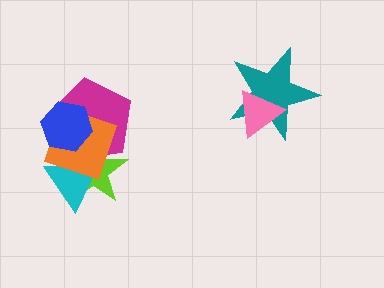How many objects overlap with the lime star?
4 objects overlap with the lime star.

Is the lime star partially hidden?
Yes, it is partially covered by another shape.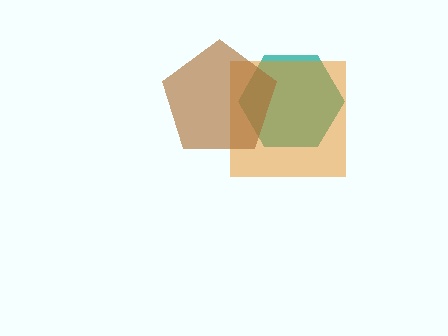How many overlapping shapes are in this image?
There are 3 overlapping shapes in the image.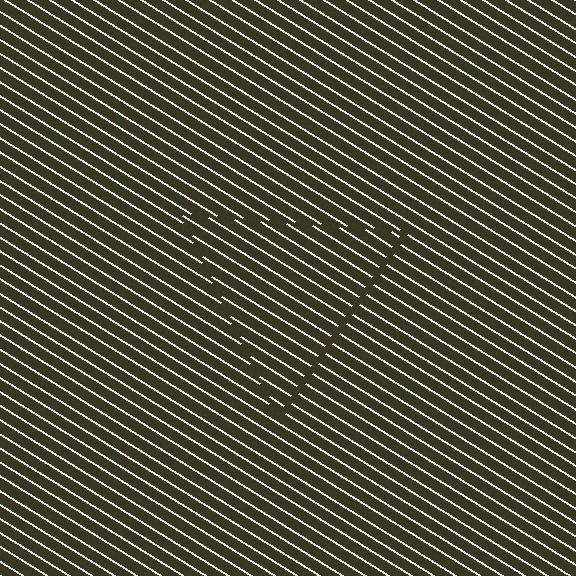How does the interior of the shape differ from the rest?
The interior of the shape contains the same grating, shifted by half a period — the contour is defined by the phase discontinuity where line-ends from the inner and outer gratings abut.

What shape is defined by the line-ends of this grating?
An illusory triangle. The interior of the shape contains the same grating, shifted by half a period — the contour is defined by the phase discontinuity where line-ends from the inner and outer gratings abut.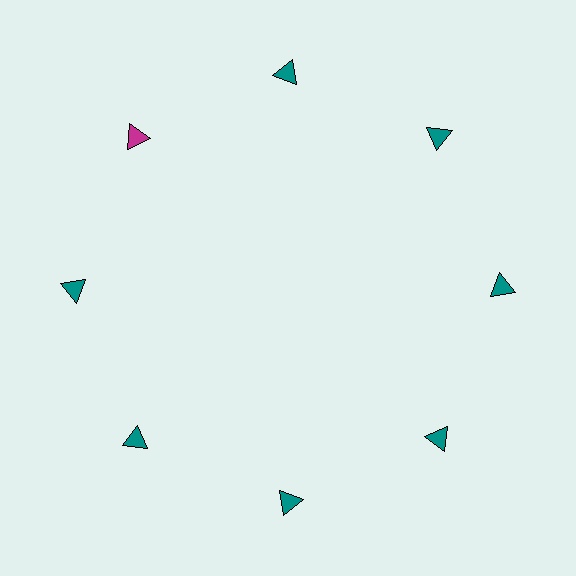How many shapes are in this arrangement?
There are 8 shapes arranged in a ring pattern.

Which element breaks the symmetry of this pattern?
The magenta triangle at roughly the 10 o'clock position breaks the symmetry. All other shapes are teal triangles.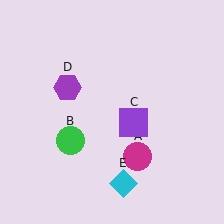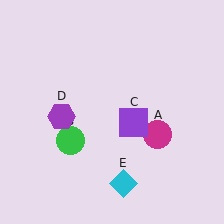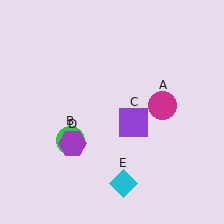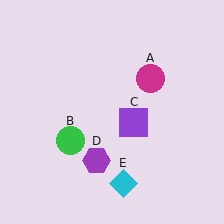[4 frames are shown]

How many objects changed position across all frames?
2 objects changed position: magenta circle (object A), purple hexagon (object D).